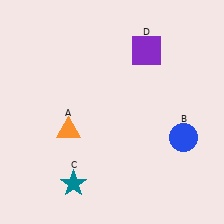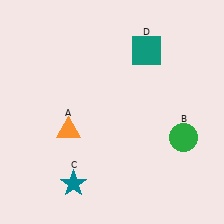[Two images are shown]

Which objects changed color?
B changed from blue to green. D changed from purple to teal.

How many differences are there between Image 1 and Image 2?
There are 2 differences between the two images.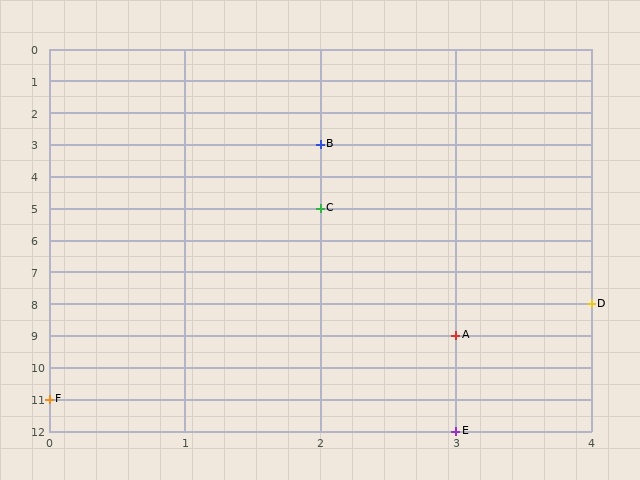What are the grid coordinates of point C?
Point C is at grid coordinates (2, 5).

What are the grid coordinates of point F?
Point F is at grid coordinates (0, 11).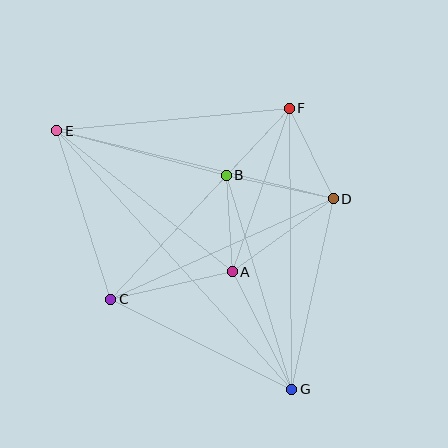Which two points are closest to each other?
Points B and F are closest to each other.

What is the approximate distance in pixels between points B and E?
The distance between B and E is approximately 175 pixels.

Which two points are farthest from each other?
Points E and G are farthest from each other.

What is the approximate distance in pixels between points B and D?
The distance between B and D is approximately 110 pixels.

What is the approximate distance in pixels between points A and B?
The distance between A and B is approximately 97 pixels.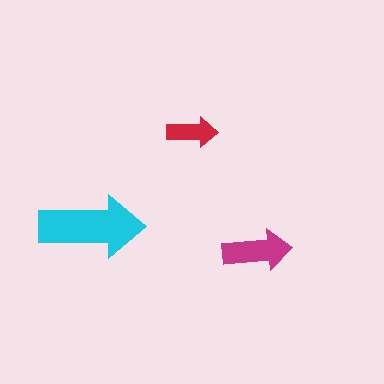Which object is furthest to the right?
The magenta arrow is rightmost.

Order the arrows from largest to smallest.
the cyan one, the magenta one, the red one.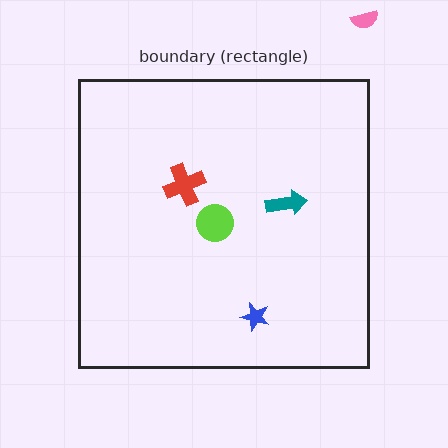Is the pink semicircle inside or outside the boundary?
Outside.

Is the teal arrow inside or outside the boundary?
Inside.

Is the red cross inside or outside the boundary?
Inside.